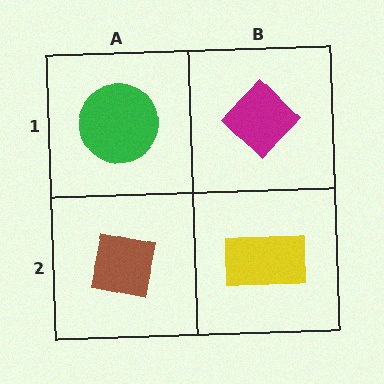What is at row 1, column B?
A magenta diamond.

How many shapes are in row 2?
2 shapes.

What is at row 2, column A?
A brown square.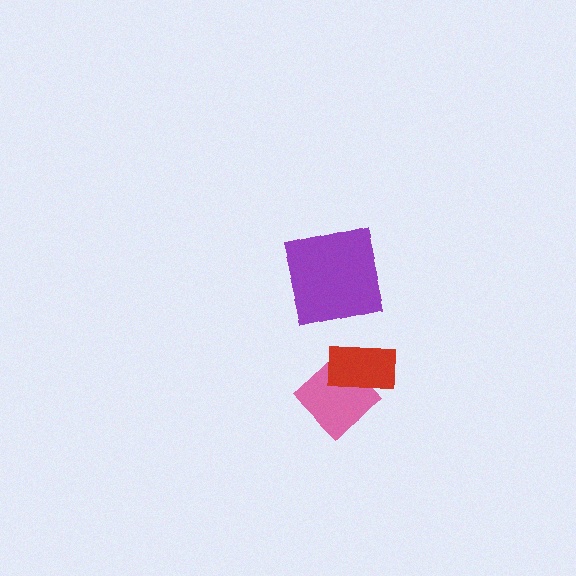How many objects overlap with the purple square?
0 objects overlap with the purple square.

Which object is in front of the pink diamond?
The red rectangle is in front of the pink diamond.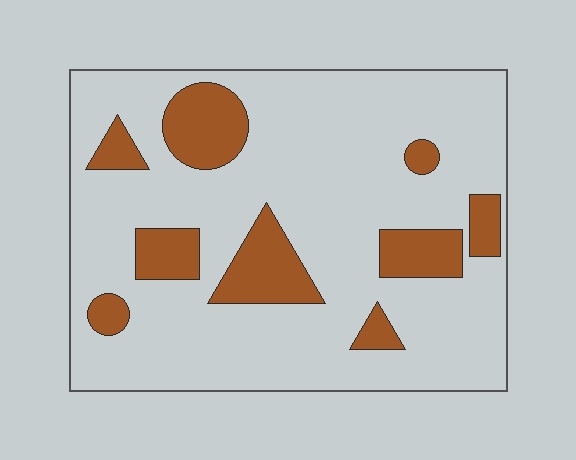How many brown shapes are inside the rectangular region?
9.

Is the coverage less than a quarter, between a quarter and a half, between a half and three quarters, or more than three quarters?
Less than a quarter.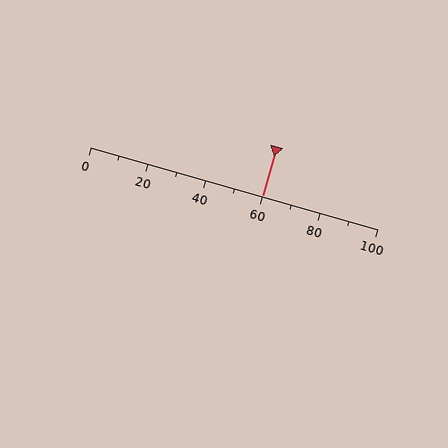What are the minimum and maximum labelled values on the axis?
The axis runs from 0 to 100.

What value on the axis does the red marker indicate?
The marker indicates approximately 60.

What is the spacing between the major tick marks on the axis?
The major ticks are spaced 20 apart.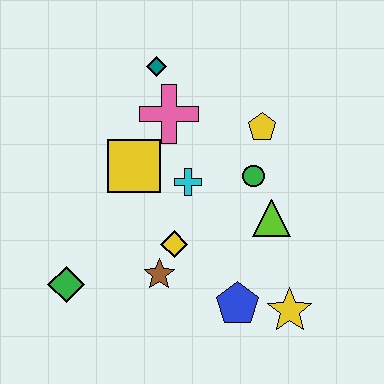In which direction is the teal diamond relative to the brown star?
The teal diamond is above the brown star.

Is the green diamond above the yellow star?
Yes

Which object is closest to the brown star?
The yellow diamond is closest to the brown star.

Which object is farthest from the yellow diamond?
The teal diamond is farthest from the yellow diamond.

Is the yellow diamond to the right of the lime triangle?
No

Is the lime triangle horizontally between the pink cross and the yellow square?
No